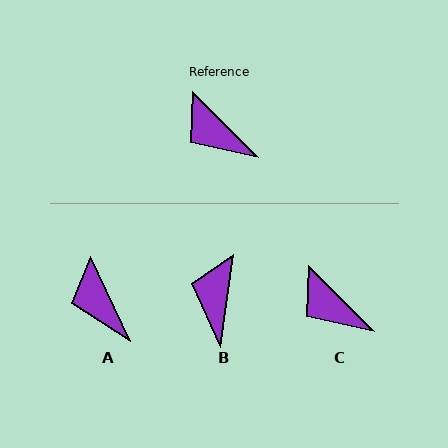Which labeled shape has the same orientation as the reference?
C.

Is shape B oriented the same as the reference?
No, it is off by about 53 degrees.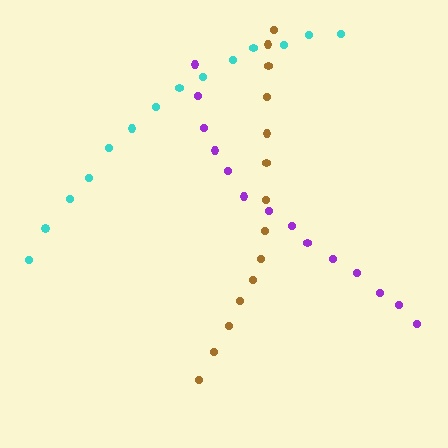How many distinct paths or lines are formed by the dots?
There are 3 distinct paths.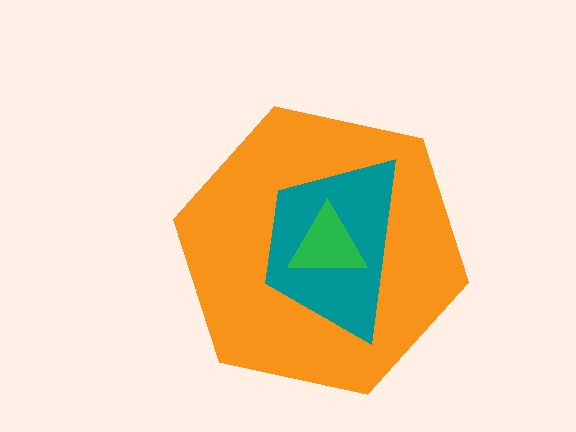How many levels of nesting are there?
3.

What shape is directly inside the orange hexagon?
The teal trapezoid.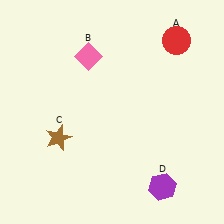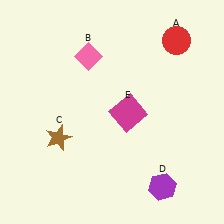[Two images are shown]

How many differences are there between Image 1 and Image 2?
There is 1 difference between the two images.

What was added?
A magenta square (E) was added in Image 2.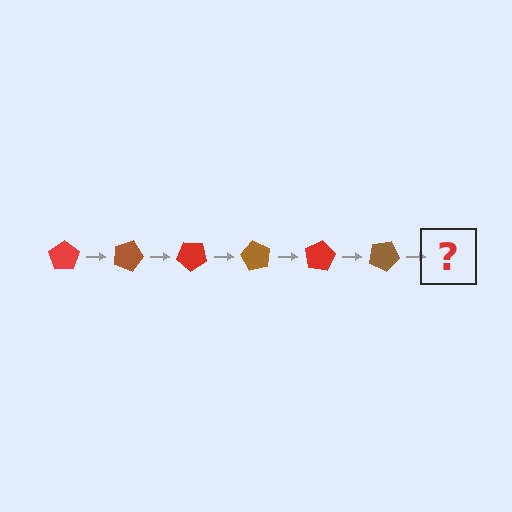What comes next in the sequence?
The next element should be a red pentagon, rotated 120 degrees from the start.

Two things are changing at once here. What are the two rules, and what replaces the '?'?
The two rules are that it rotates 20 degrees each step and the color cycles through red and brown. The '?' should be a red pentagon, rotated 120 degrees from the start.